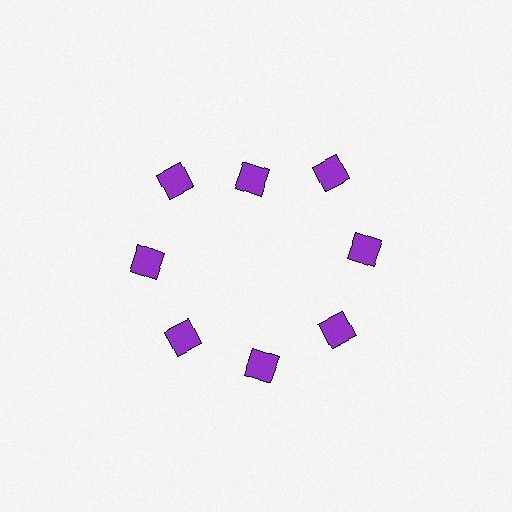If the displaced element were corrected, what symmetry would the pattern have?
It would have 8-fold rotational symmetry — the pattern would map onto itself every 45 degrees.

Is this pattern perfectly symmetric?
No. The 8 purple diamonds are arranged in a ring, but one element near the 12 o'clock position is pulled inward toward the center, breaking the 8-fold rotational symmetry.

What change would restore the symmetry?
The symmetry would be restored by moving it outward, back onto the ring so that all 8 diamonds sit at equal angles and equal distance from the center.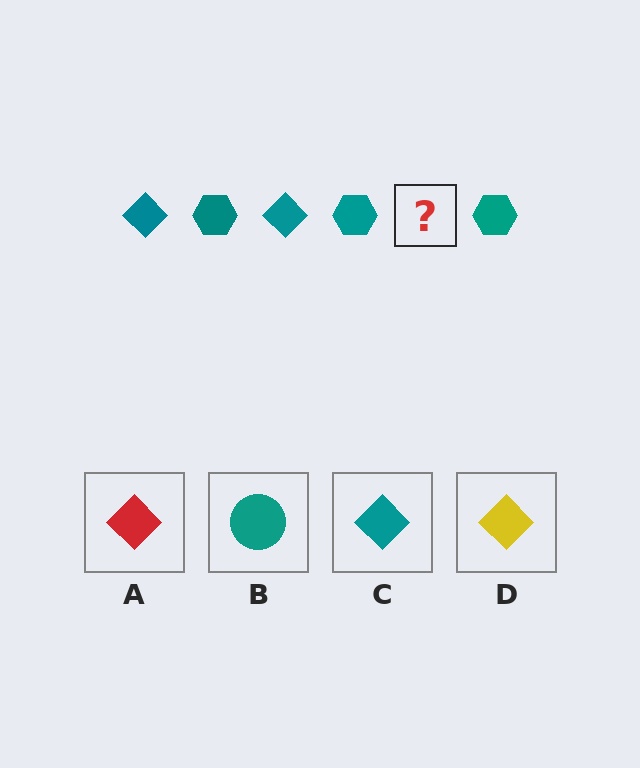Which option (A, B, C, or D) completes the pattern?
C.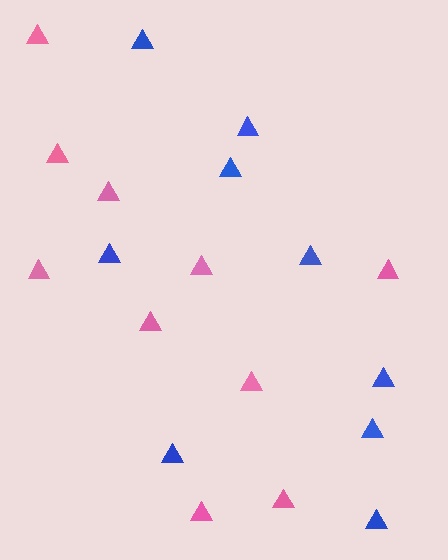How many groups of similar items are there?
There are 2 groups: one group of pink triangles (10) and one group of blue triangles (9).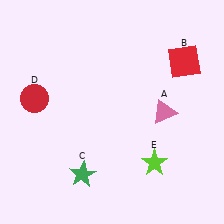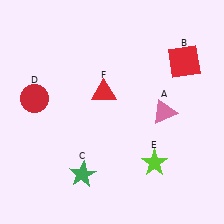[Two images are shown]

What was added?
A red triangle (F) was added in Image 2.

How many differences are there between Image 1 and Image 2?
There is 1 difference between the two images.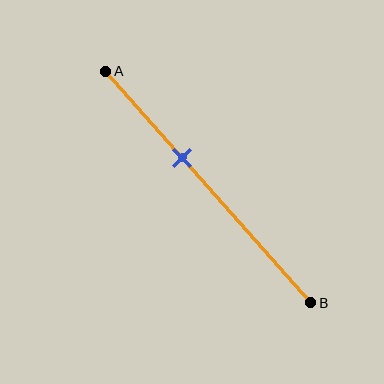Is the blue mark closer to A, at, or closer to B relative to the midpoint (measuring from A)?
The blue mark is closer to point A than the midpoint of segment AB.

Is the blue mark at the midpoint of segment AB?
No, the mark is at about 35% from A, not at the 50% midpoint.